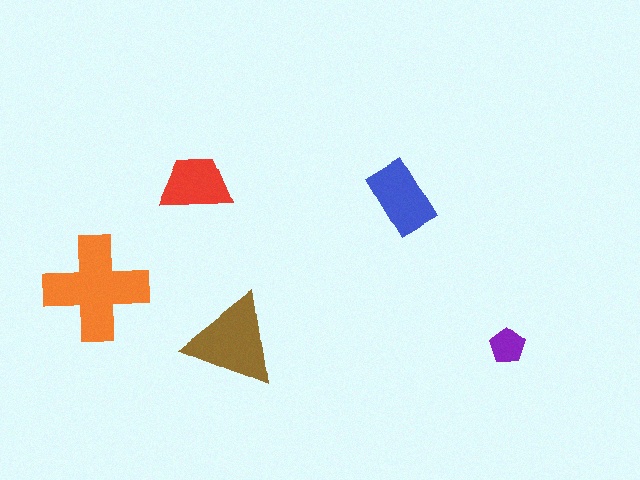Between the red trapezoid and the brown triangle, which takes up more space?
The brown triangle.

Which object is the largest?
The orange cross.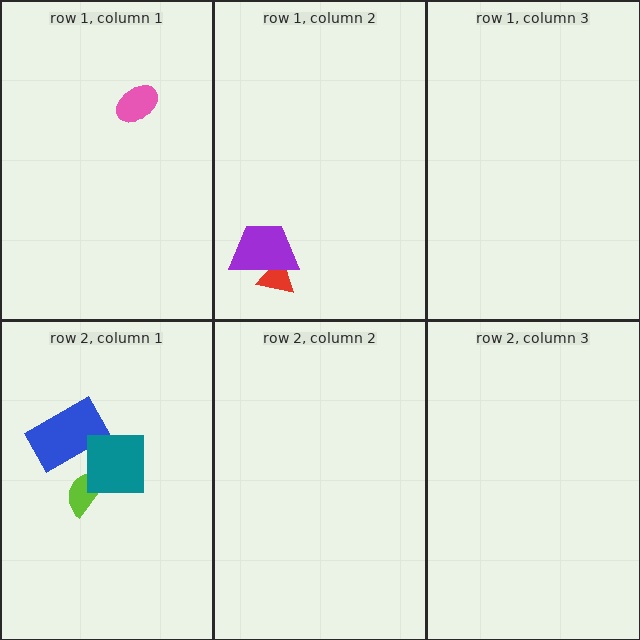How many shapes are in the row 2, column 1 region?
3.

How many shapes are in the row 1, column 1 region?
1.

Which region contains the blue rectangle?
The row 2, column 1 region.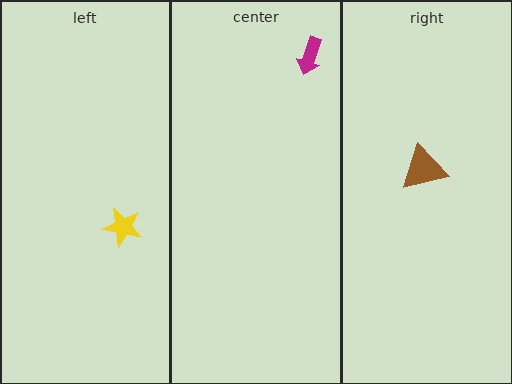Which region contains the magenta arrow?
The center region.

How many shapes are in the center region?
1.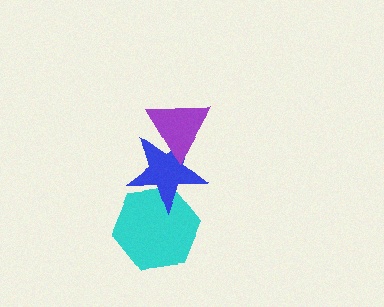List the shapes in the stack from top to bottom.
From top to bottom: the purple triangle, the blue star, the cyan hexagon.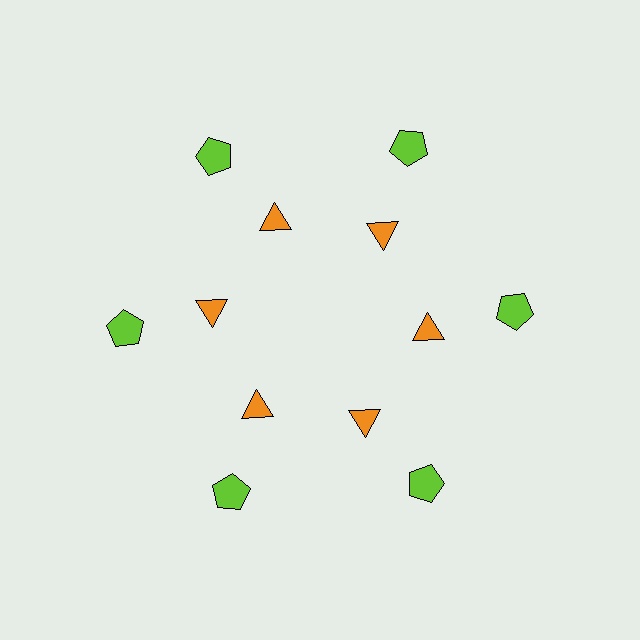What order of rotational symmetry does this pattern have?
This pattern has 6-fold rotational symmetry.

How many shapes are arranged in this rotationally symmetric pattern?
There are 12 shapes, arranged in 6 groups of 2.